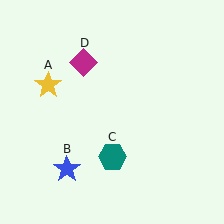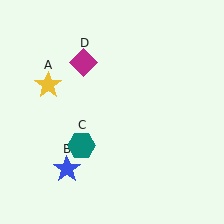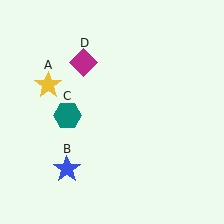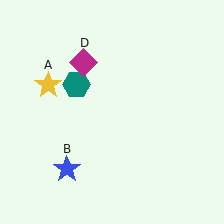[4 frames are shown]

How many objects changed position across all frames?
1 object changed position: teal hexagon (object C).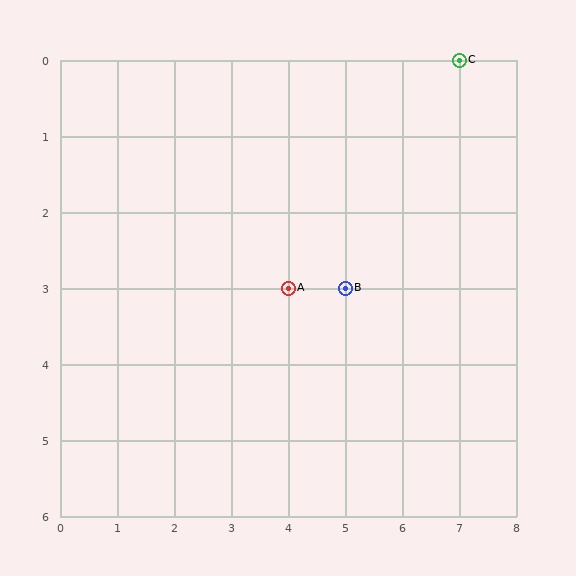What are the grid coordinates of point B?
Point B is at grid coordinates (5, 3).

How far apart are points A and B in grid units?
Points A and B are 1 column apart.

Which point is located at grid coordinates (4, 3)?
Point A is at (4, 3).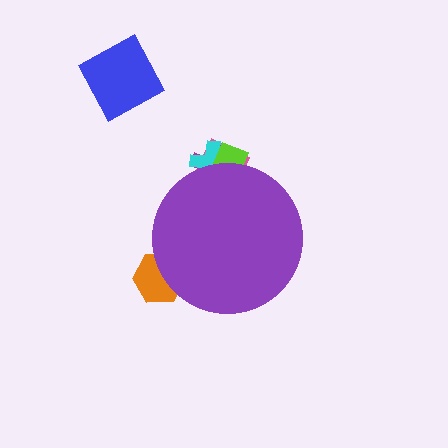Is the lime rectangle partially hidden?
Yes, the lime rectangle is partially hidden behind the purple circle.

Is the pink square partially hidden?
Yes, the pink square is partially hidden behind the purple circle.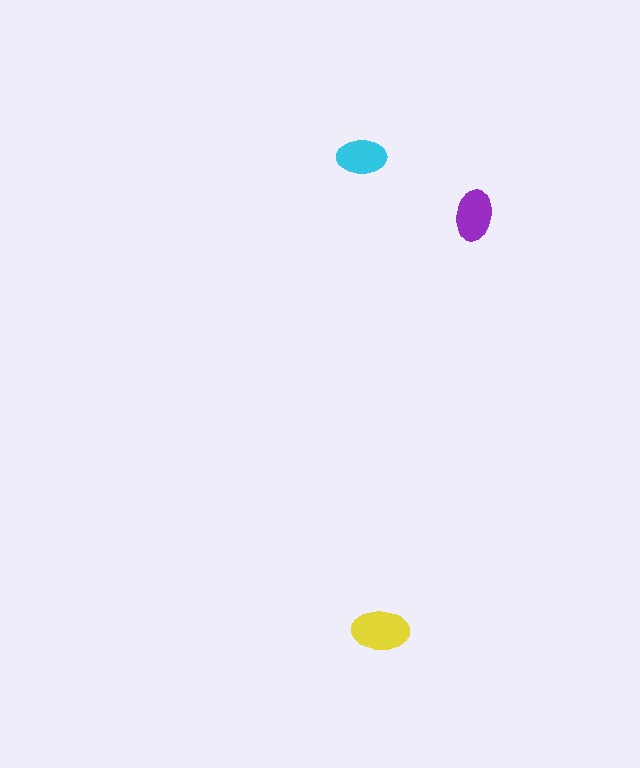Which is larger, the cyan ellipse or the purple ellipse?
The purple one.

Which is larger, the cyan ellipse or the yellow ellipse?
The yellow one.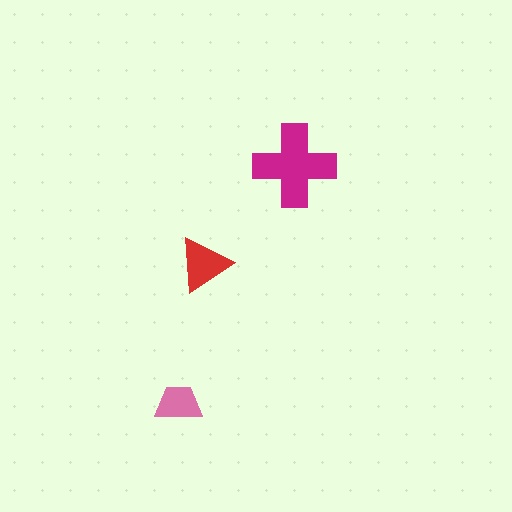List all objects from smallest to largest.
The pink trapezoid, the red triangle, the magenta cross.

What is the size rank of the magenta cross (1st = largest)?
1st.